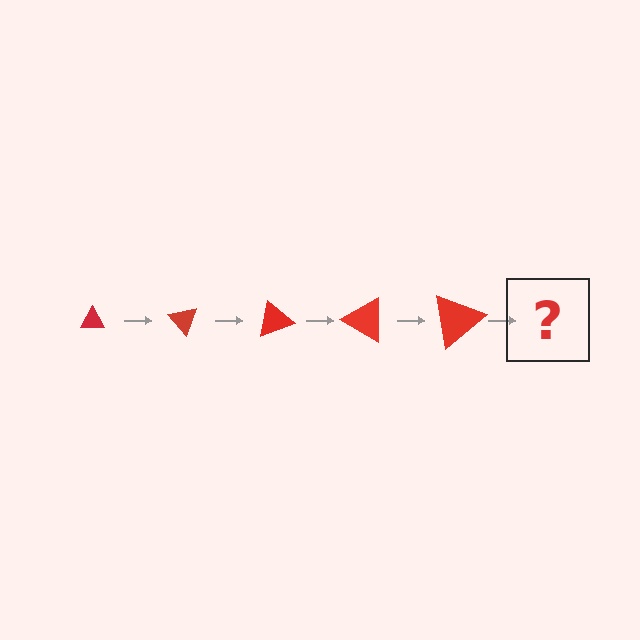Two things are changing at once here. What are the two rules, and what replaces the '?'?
The two rules are that the triangle grows larger each step and it rotates 50 degrees each step. The '?' should be a triangle, larger than the previous one and rotated 250 degrees from the start.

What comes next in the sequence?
The next element should be a triangle, larger than the previous one and rotated 250 degrees from the start.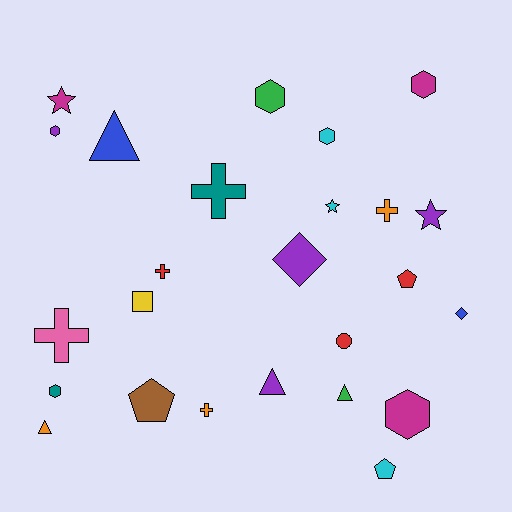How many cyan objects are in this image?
There are 3 cyan objects.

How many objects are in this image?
There are 25 objects.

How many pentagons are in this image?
There are 3 pentagons.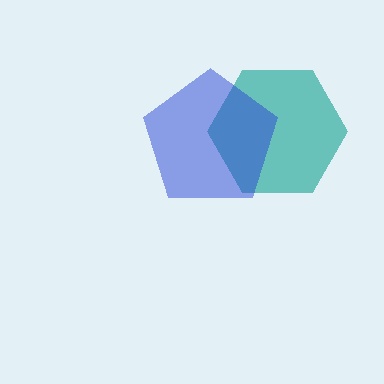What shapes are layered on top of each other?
The layered shapes are: a teal hexagon, a blue pentagon.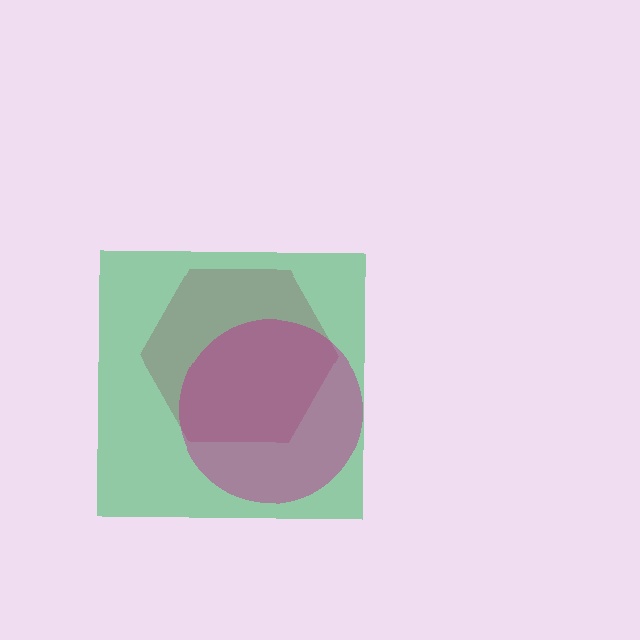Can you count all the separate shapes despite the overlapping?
Yes, there are 3 separate shapes.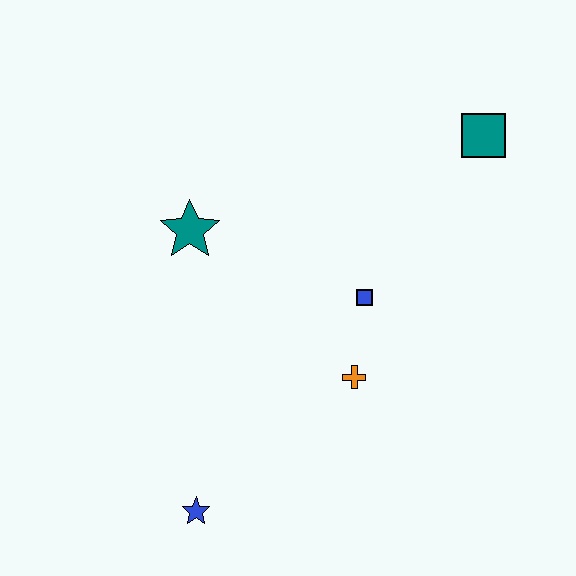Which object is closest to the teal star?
The blue square is closest to the teal star.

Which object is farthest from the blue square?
The blue star is farthest from the blue square.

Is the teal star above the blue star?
Yes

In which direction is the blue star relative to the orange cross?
The blue star is to the left of the orange cross.